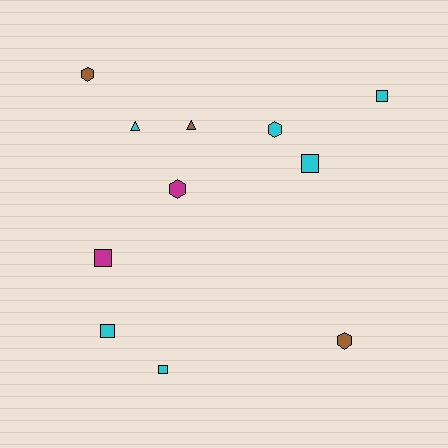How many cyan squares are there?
There are 4 cyan squares.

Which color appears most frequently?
Cyan, with 6 objects.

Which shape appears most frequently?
Square, with 5 objects.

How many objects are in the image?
There are 11 objects.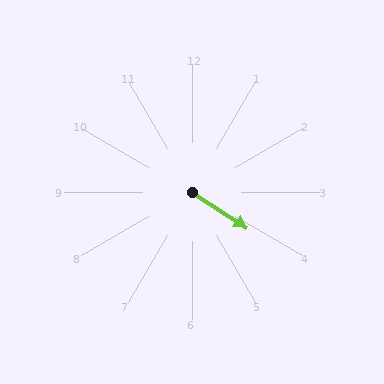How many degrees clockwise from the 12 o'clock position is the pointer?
Approximately 123 degrees.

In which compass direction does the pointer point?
Southeast.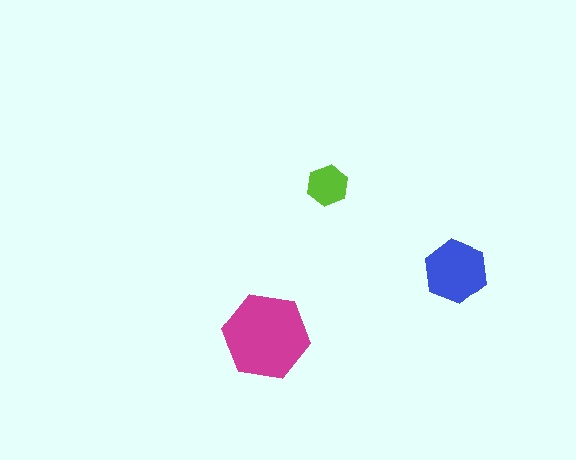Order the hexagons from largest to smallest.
the magenta one, the blue one, the lime one.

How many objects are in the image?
There are 3 objects in the image.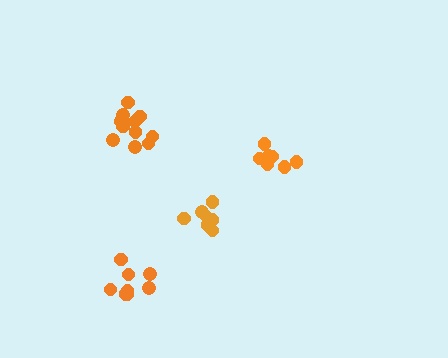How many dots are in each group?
Group 1: 12 dots, Group 2: 7 dots, Group 3: 9 dots, Group 4: 7 dots (35 total).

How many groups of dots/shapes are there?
There are 4 groups.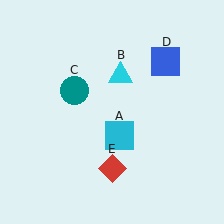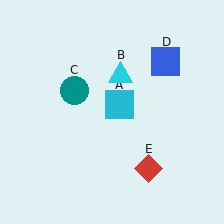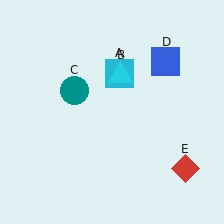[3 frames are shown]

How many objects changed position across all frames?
2 objects changed position: cyan square (object A), red diamond (object E).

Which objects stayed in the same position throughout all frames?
Cyan triangle (object B) and teal circle (object C) and blue square (object D) remained stationary.